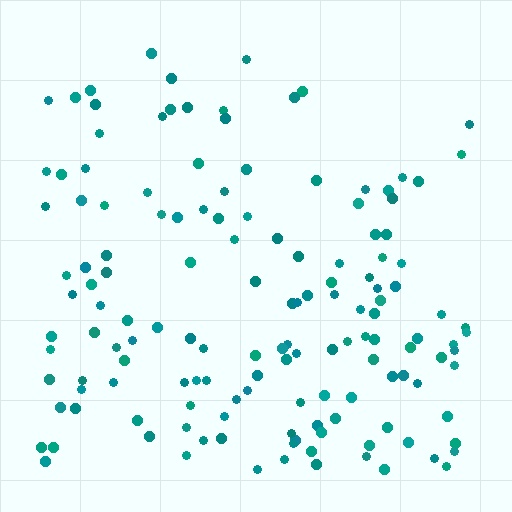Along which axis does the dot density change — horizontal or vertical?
Vertical.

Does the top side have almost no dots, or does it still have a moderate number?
Still a moderate number, just noticeably fewer than the bottom.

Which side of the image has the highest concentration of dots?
The bottom.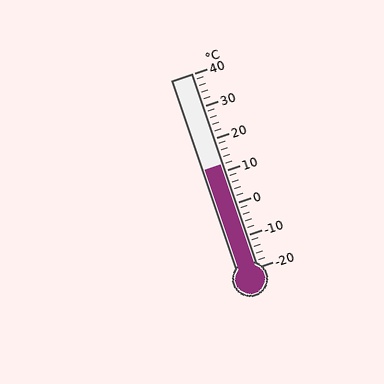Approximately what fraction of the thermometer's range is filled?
The thermometer is filled to approximately 55% of its range.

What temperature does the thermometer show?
The thermometer shows approximately 12°C.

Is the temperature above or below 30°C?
The temperature is below 30°C.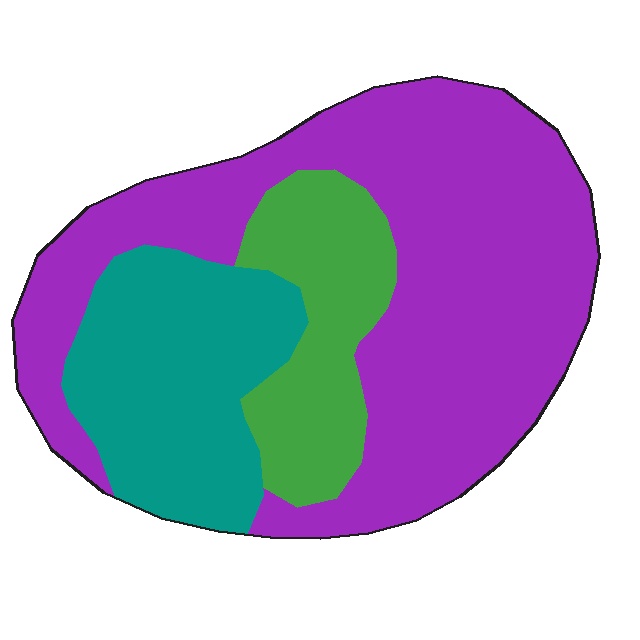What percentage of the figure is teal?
Teal takes up about one quarter (1/4) of the figure.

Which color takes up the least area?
Green, at roughly 15%.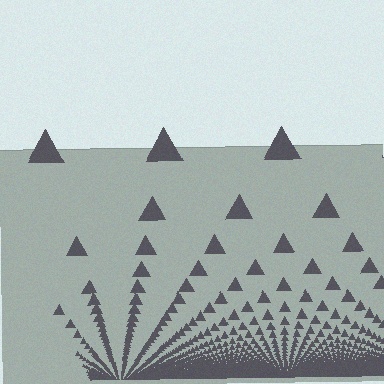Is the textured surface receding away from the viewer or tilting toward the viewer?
The surface appears to tilt toward the viewer. Texture elements get larger and sparser toward the top.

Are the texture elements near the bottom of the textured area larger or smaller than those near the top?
Smaller. The gradient is inverted — elements near the bottom are smaller and denser.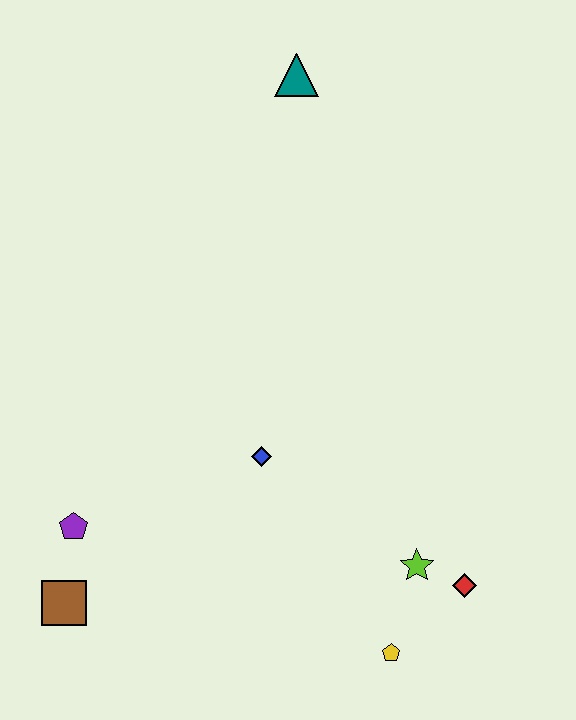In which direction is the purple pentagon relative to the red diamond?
The purple pentagon is to the left of the red diamond.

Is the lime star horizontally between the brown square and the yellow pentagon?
No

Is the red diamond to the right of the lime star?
Yes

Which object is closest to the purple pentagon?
The brown square is closest to the purple pentagon.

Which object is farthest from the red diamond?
The teal triangle is farthest from the red diamond.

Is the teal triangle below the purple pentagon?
No